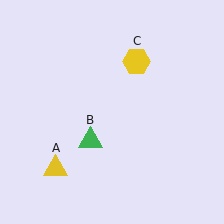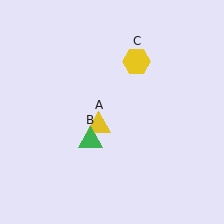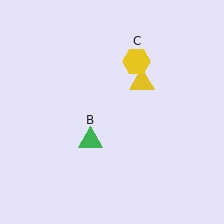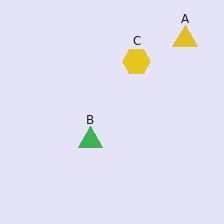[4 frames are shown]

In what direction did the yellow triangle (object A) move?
The yellow triangle (object A) moved up and to the right.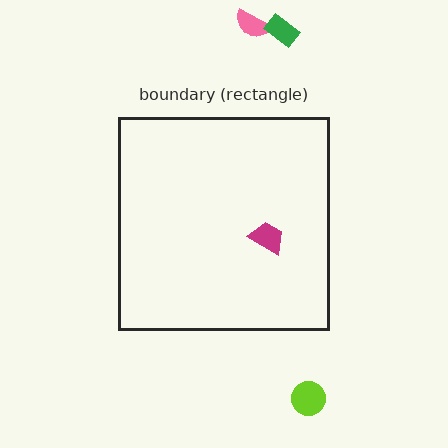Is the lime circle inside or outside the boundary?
Outside.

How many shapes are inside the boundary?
1 inside, 3 outside.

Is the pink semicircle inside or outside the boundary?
Outside.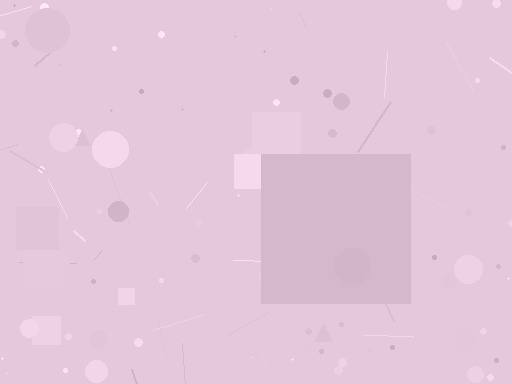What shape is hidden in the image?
A square is hidden in the image.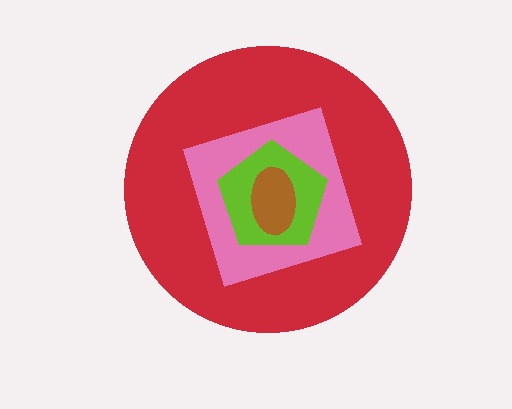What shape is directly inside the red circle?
The pink square.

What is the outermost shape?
The red circle.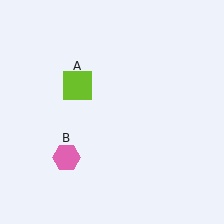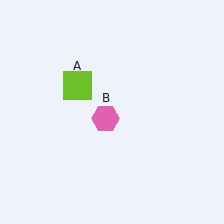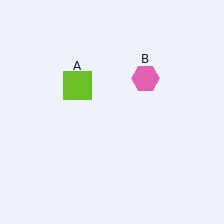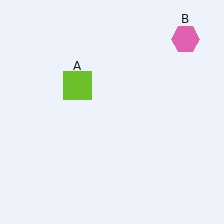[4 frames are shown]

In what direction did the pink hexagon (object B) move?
The pink hexagon (object B) moved up and to the right.